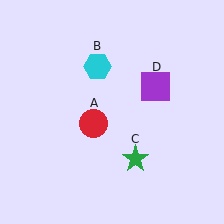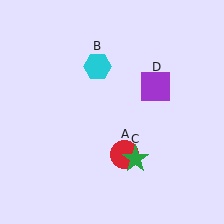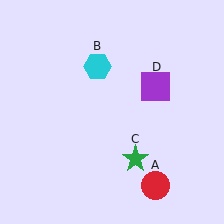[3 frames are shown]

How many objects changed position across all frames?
1 object changed position: red circle (object A).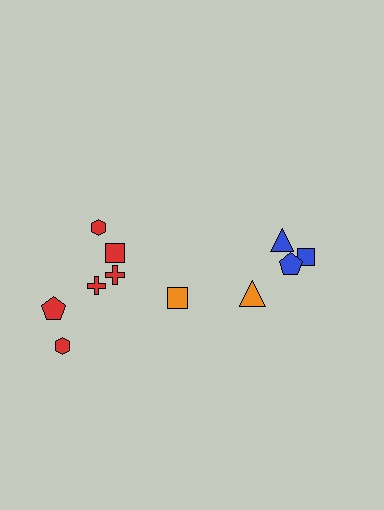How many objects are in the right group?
There are 4 objects.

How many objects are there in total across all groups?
There are 11 objects.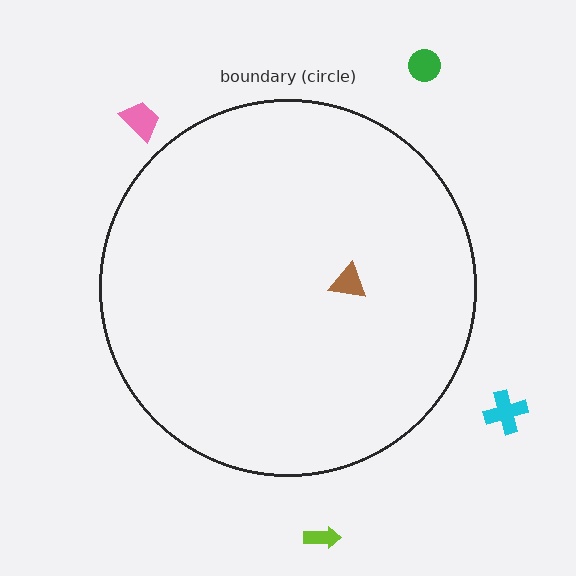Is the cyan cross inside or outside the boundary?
Outside.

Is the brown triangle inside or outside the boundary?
Inside.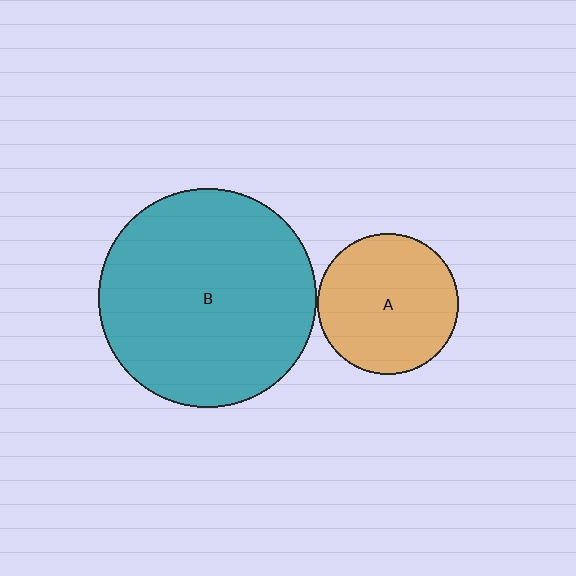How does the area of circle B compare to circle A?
Approximately 2.4 times.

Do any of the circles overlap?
No, none of the circles overlap.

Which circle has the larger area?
Circle B (teal).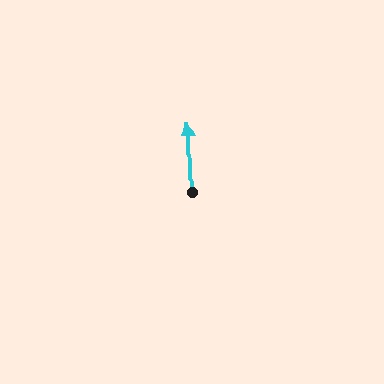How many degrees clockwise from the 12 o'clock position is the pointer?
Approximately 358 degrees.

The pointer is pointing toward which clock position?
Roughly 12 o'clock.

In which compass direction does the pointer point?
North.